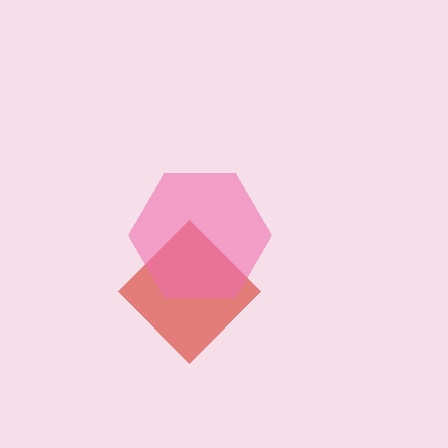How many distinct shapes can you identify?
There are 2 distinct shapes: a red diamond, a pink hexagon.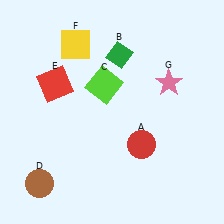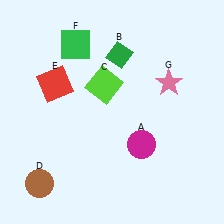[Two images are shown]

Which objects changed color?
A changed from red to magenta. F changed from yellow to green.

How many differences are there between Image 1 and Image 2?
There are 2 differences between the two images.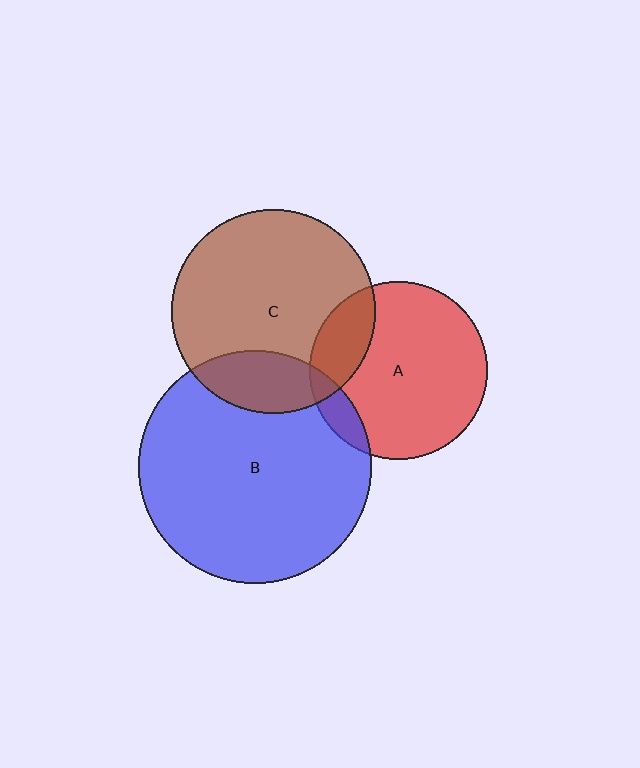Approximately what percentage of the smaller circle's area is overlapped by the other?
Approximately 20%.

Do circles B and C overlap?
Yes.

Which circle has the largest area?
Circle B (blue).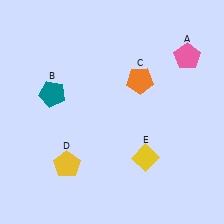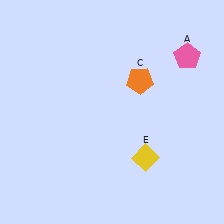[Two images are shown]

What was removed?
The yellow pentagon (D), the teal pentagon (B) were removed in Image 2.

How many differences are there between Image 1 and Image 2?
There are 2 differences between the two images.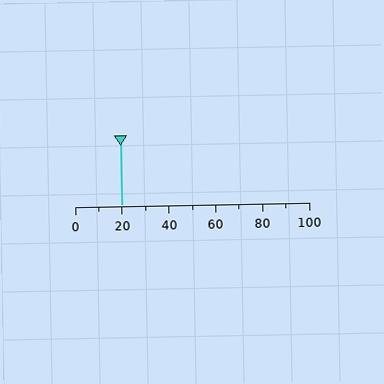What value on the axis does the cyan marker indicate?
The marker indicates approximately 20.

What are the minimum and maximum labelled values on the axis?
The axis runs from 0 to 100.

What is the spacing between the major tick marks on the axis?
The major ticks are spaced 20 apart.